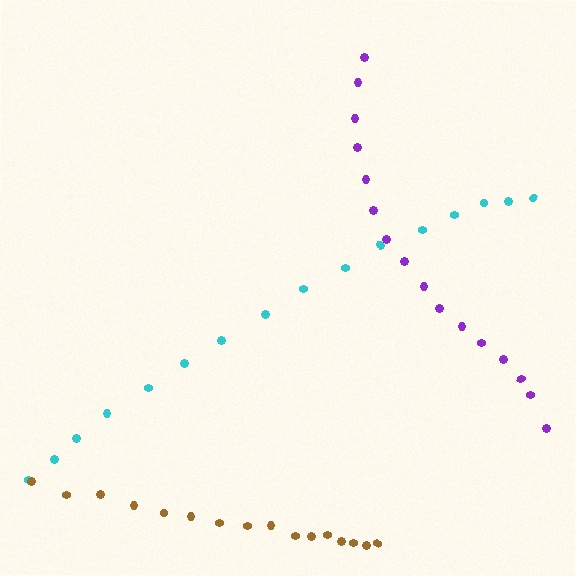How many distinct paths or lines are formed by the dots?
There are 3 distinct paths.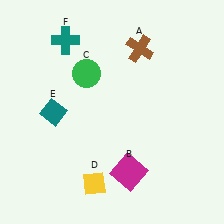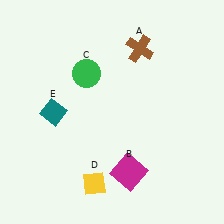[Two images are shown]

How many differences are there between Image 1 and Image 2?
There is 1 difference between the two images.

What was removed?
The teal cross (F) was removed in Image 2.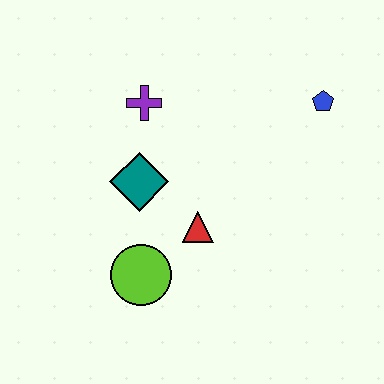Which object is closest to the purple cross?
The teal diamond is closest to the purple cross.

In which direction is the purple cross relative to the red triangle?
The purple cross is above the red triangle.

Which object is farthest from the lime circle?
The blue pentagon is farthest from the lime circle.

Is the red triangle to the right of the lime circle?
Yes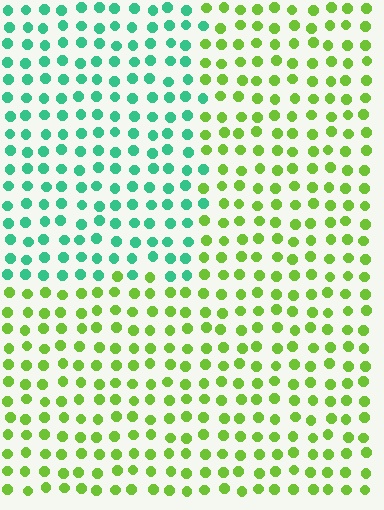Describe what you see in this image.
The image is filled with small lime elements in a uniform arrangement. A rectangle-shaped region is visible where the elements are tinted to a slightly different hue, forming a subtle color boundary.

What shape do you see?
I see a rectangle.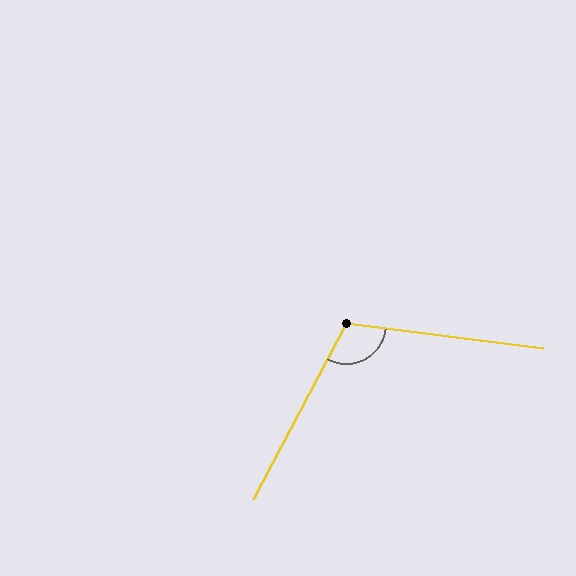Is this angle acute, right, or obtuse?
It is obtuse.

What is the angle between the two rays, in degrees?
Approximately 111 degrees.